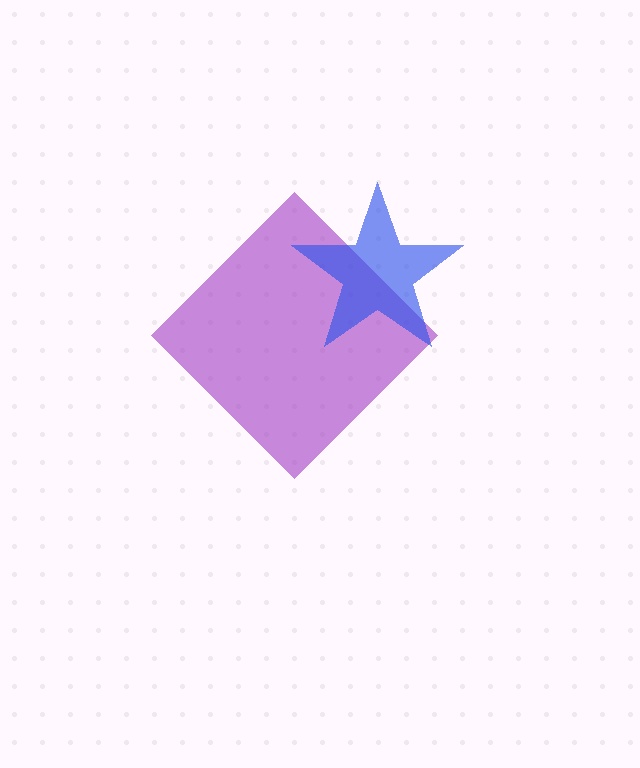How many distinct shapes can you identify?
There are 2 distinct shapes: a purple diamond, a blue star.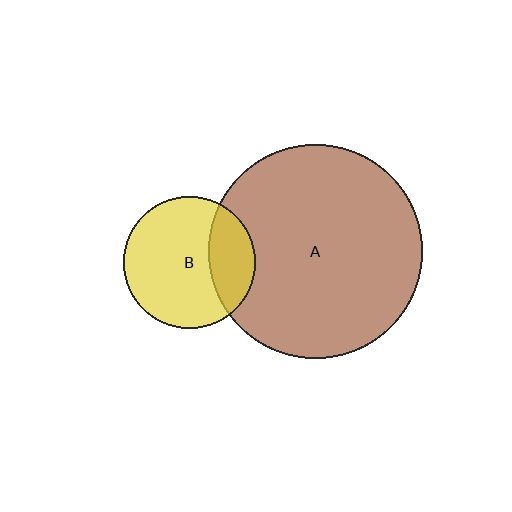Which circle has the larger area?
Circle A (brown).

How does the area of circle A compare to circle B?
Approximately 2.6 times.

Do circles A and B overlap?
Yes.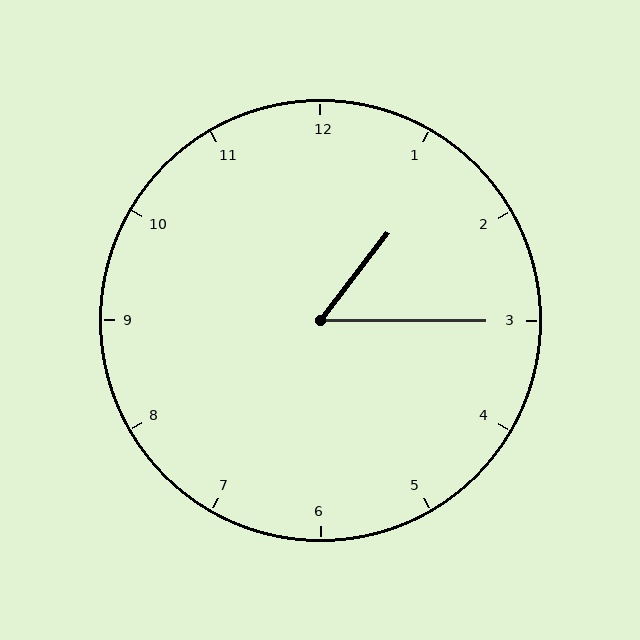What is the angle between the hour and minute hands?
Approximately 52 degrees.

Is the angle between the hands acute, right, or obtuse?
It is acute.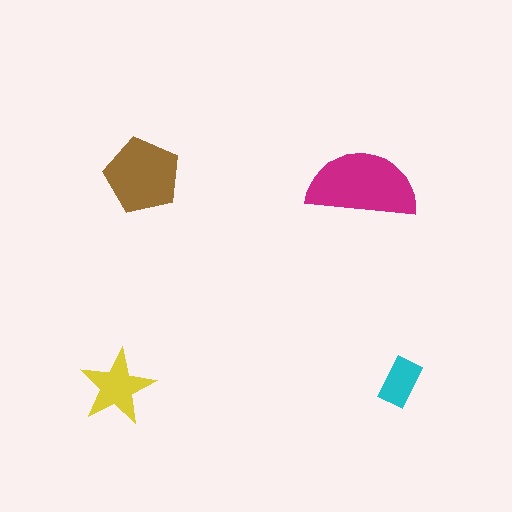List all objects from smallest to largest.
The cyan rectangle, the yellow star, the brown pentagon, the magenta semicircle.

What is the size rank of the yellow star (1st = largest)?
3rd.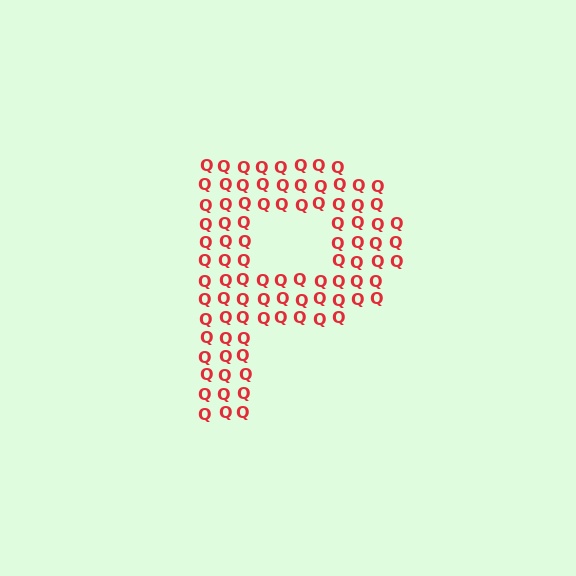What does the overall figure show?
The overall figure shows the letter P.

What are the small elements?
The small elements are letter Q's.